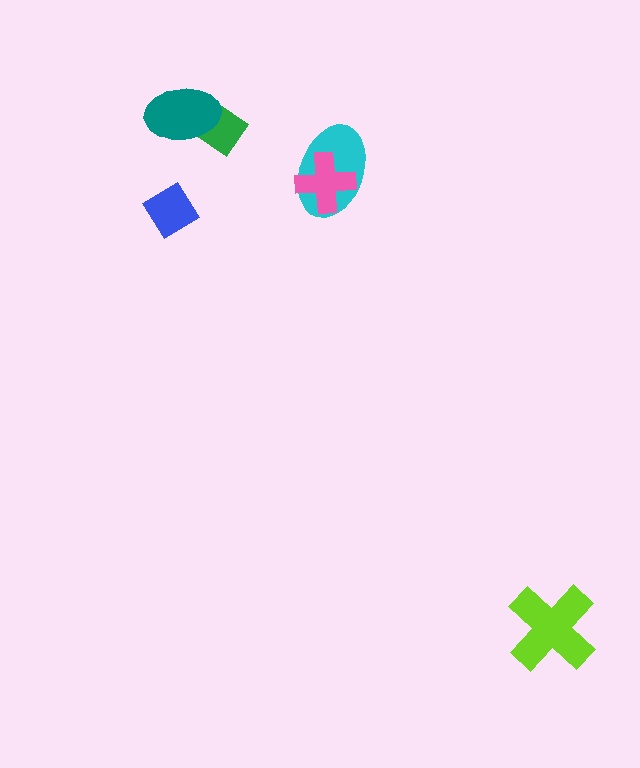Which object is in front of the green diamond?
The teal ellipse is in front of the green diamond.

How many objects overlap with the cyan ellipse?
1 object overlaps with the cyan ellipse.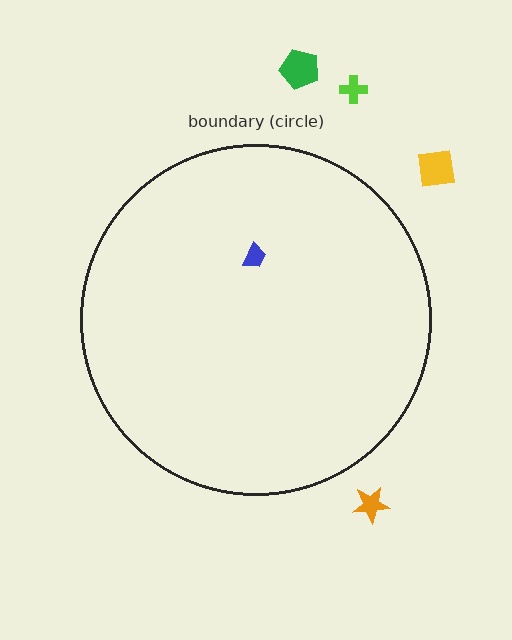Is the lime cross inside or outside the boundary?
Outside.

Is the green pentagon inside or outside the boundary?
Outside.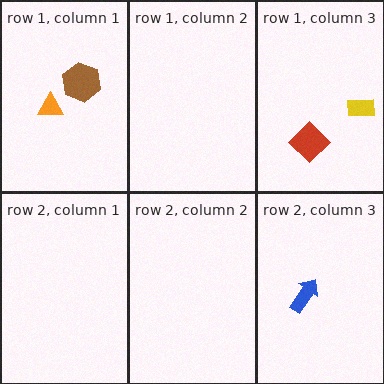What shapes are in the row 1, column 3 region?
The red diamond, the yellow rectangle.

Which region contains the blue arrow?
The row 2, column 3 region.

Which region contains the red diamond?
The row 1, column 3 region.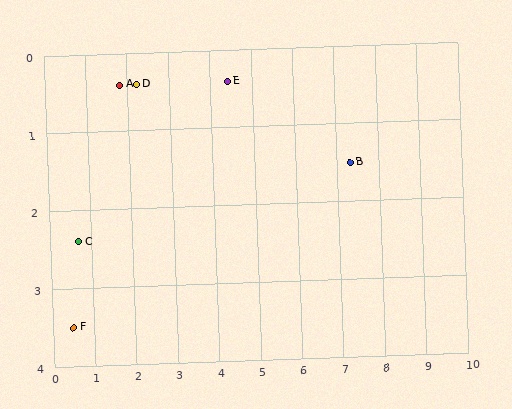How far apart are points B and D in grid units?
Points B and D are about 5.2 grid units apart.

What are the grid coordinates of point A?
Point A is at approximately (1.8, 0.4).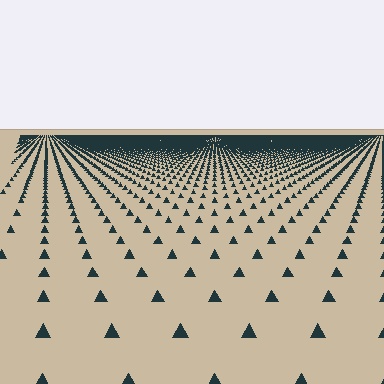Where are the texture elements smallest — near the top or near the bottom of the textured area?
Near the top.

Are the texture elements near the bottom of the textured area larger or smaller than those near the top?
Larger. Near the bottom, elements are closer to the viewer and appear at a bigger on-screen size.